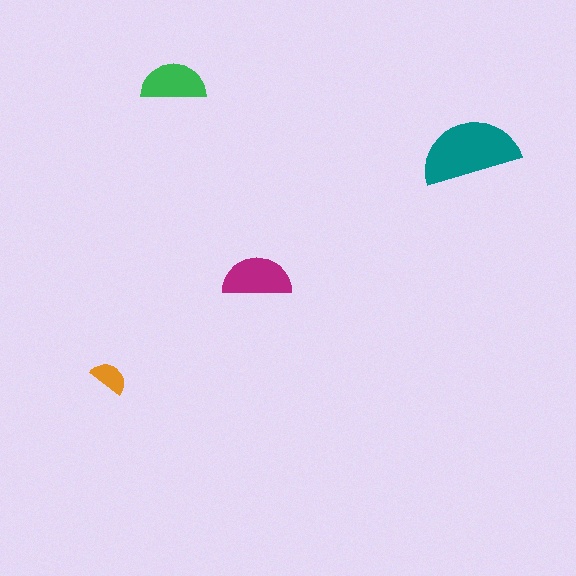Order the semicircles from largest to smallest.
the teal one, the magenta one, the green one, the orange one.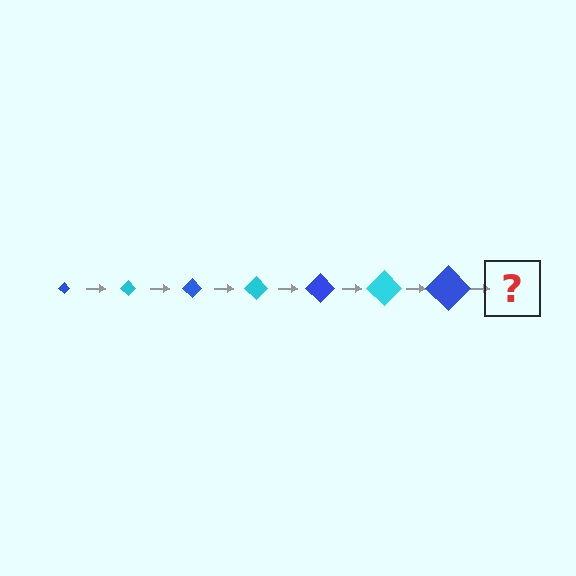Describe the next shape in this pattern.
It should be a cyan diamond, larger than the previous one.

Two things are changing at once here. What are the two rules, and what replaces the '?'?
The two rules are that the diamond grows larger each step and the color cycles through blue and cyan. The '?' should be a cyan diamond, larger than the previous one.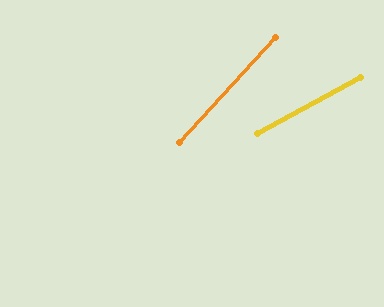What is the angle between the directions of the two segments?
Approximately 19 degrees.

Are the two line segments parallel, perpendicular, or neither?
Neither parallel nor perpendicular — they differ by about 19°.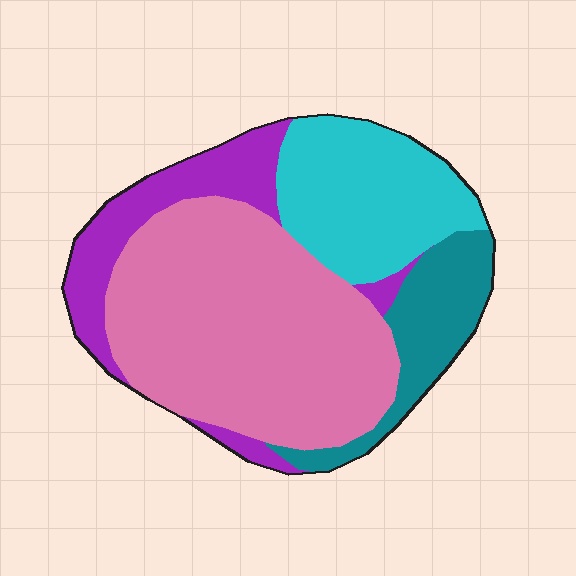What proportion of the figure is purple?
Purple takes up about one sixth (1/6) of the figure.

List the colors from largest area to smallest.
From largest to smallest: pink, cyan, purple, teal.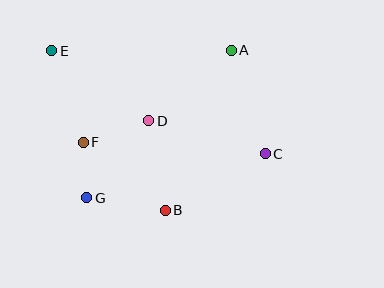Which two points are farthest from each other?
Points C and E are farthest from each other.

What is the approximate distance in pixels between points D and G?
The distance between D and G is approximately 99 pixels.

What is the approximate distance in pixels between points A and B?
The distance between A and B is approximately 173 pixels.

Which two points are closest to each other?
Points F and G are closest to each other.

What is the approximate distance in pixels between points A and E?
The distance between A and E is approximately 180 pixels.